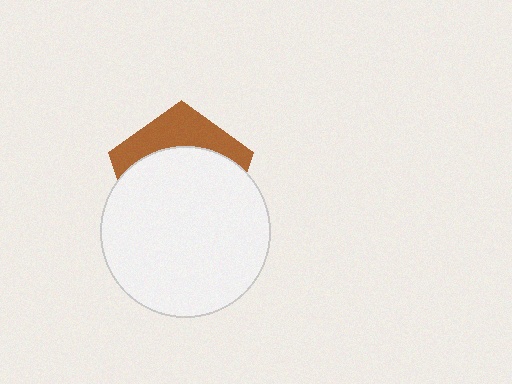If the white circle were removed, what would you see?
You would see the complete brown pentagon.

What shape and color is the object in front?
The object in front is a white circle.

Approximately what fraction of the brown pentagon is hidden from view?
Roughly 68% of the brown pentagon is hidden behind the white circle.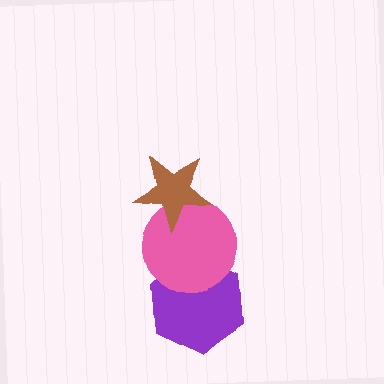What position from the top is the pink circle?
The pink circle is 2nd from the top.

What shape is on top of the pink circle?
The brown star is on top of the pink circle.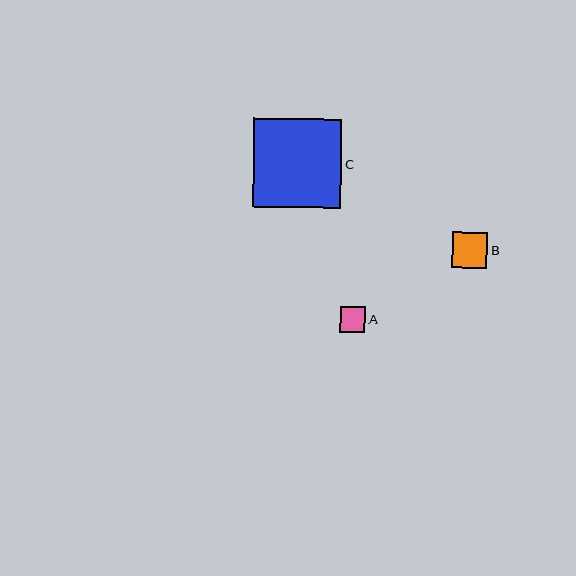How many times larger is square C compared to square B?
Square C is approximately 2.5 times the size of square B.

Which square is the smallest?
Square A is the smallest with a size of approximately 26 pixels.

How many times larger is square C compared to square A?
Square C is approximately 3.4 times the size of square A.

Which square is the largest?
Square C is the largest with a size of approximately 89 pixels.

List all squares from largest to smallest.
From largest to smallest: C, B, A.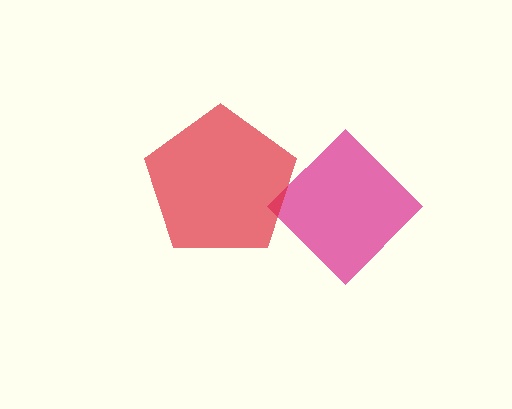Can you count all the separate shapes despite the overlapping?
Yes, there are 2 separate shapes.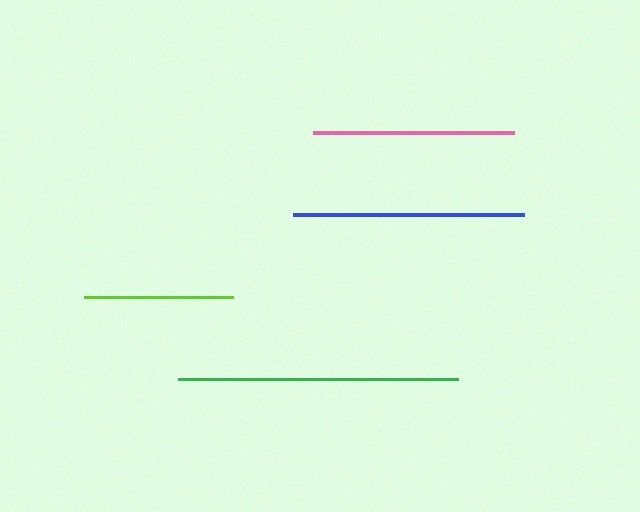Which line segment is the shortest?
The lime line is the shortest at approximately 150 pixels.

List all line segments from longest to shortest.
From longest to shortest: green, blue, pink, lime.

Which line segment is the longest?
The green line is the longest at approximately 281 pixels.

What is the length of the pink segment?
The pink segment is approximately 201 pixels long.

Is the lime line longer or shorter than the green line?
The green line is longer than the lime line.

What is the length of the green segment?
The green segment is approximately 281 pixels long.